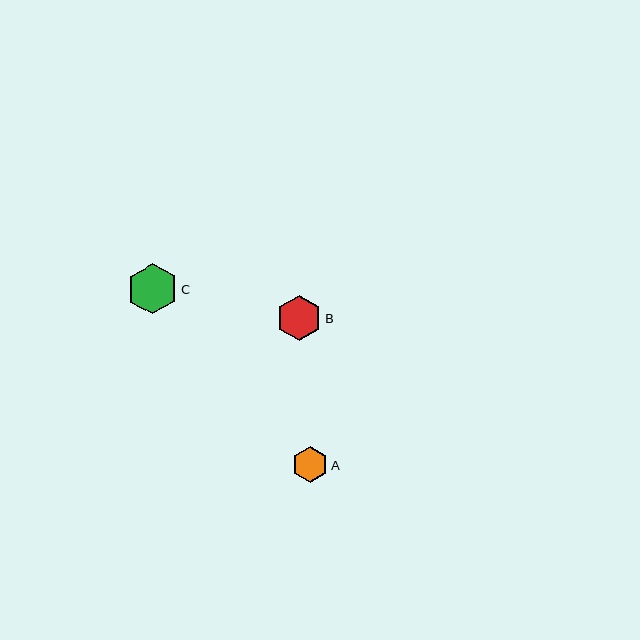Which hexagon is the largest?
Hexagon C is the largest with a size of approximately 50 pixels.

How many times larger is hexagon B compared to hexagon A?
Hexagon B is approximately 1.3 times the size of hexagon A.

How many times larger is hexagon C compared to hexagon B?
Hexagon C is approximately 1.1 times the size of hexagon B.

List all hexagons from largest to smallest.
From largest to smallest: C, B, A.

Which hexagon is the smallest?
Hexagon A is the smallest with a size of approximately 36 pixels.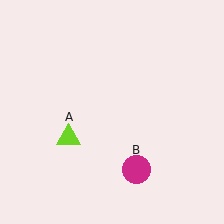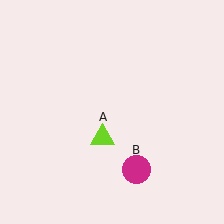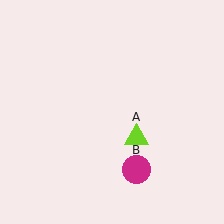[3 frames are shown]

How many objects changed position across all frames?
1 object changed position: lime triangle (object A).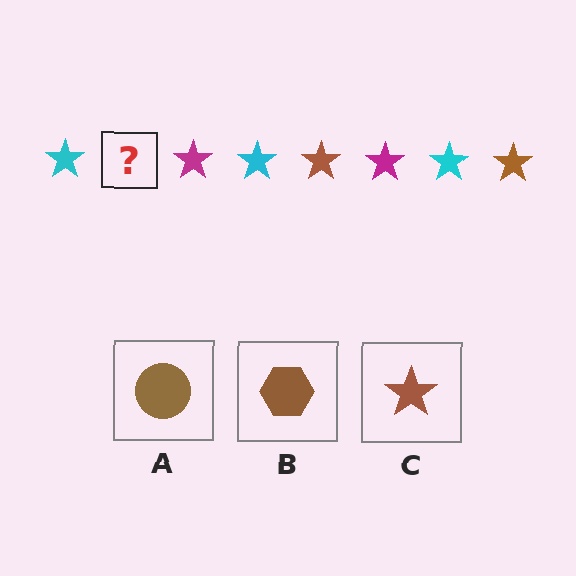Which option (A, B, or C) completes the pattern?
C.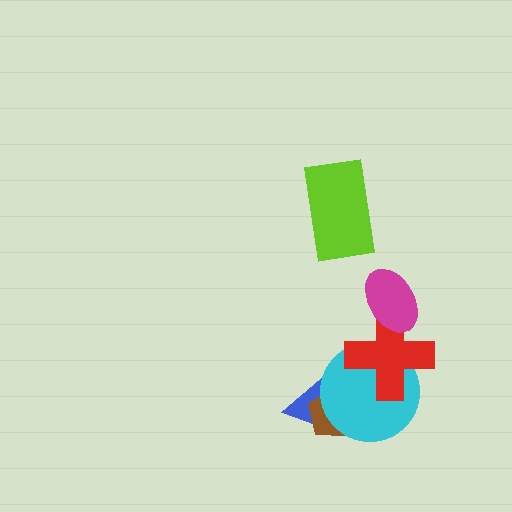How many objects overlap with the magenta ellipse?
1 object overlaps with the magenta ellipse.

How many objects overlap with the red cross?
2 objects overlap with the red cross.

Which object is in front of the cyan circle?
The red cross is in front of the cyan circle.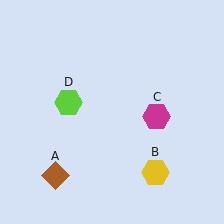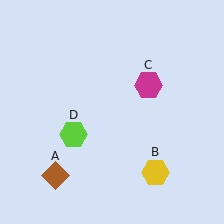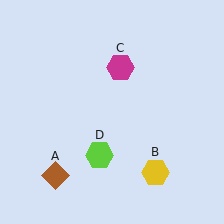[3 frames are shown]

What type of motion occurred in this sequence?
The magenta hexagon (object C), lime hexagon (object D) rotated counterclockwise around the center of the scene.